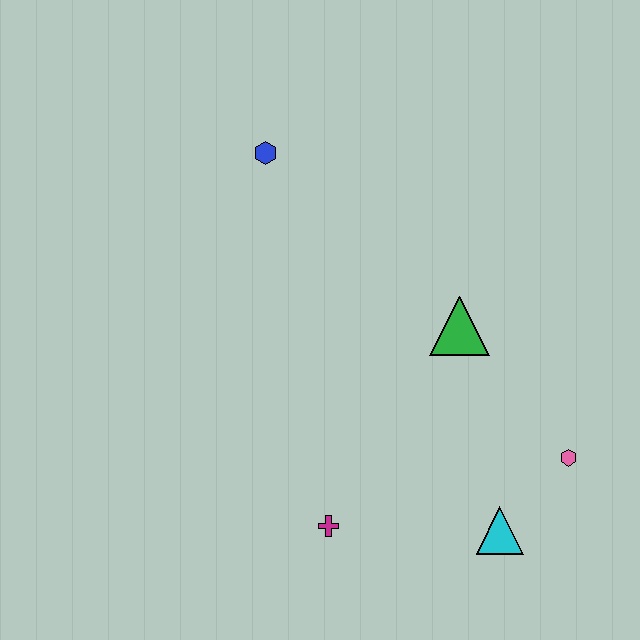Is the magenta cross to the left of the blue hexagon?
No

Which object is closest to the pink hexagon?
The cyan triangle is closest to the pink hexagon.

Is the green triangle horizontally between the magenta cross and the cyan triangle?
Yes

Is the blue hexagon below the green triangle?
No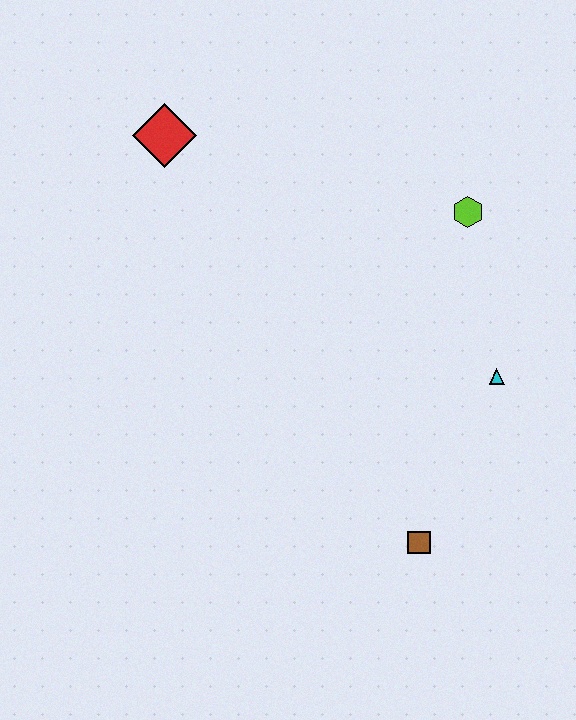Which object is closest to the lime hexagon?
The cyan triangle is closest to the lime hexagon.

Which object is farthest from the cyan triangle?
The red diamond is farthest from the cyan triangle.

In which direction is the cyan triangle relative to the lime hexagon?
The cyan triangle is below the lime hexagon.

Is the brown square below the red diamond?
Yes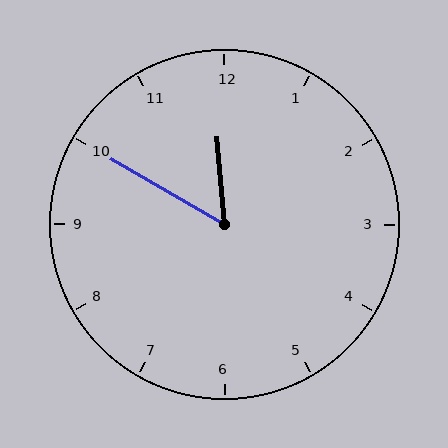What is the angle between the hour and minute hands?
Approximately 55 degrees.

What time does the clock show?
11:50.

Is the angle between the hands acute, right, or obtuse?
It is acute.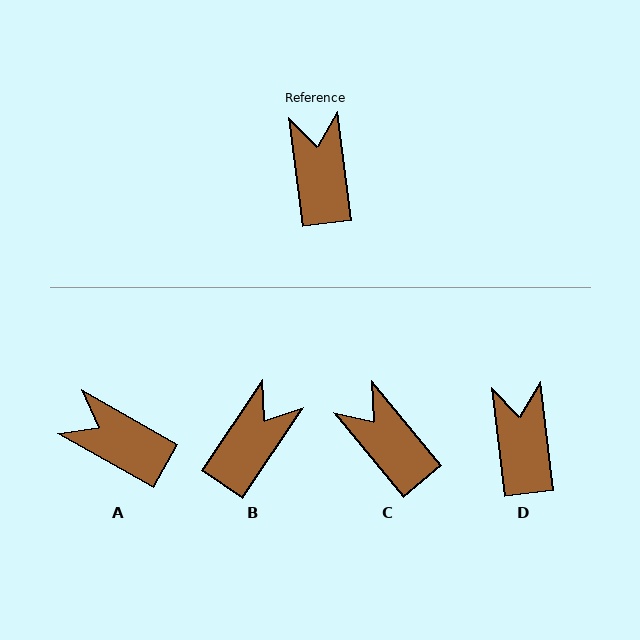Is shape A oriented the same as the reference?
No, it is off by about 53 degrees.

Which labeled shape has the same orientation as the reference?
D.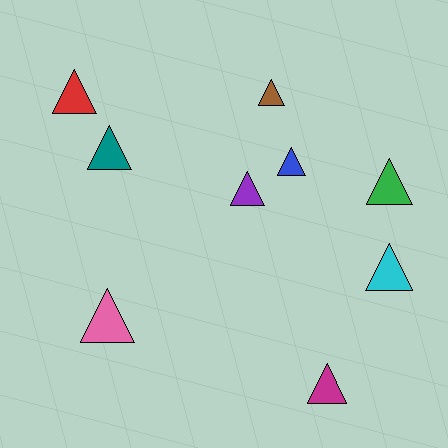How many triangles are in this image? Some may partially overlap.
There are 9 triangles.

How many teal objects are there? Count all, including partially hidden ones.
There is 1 teal object.